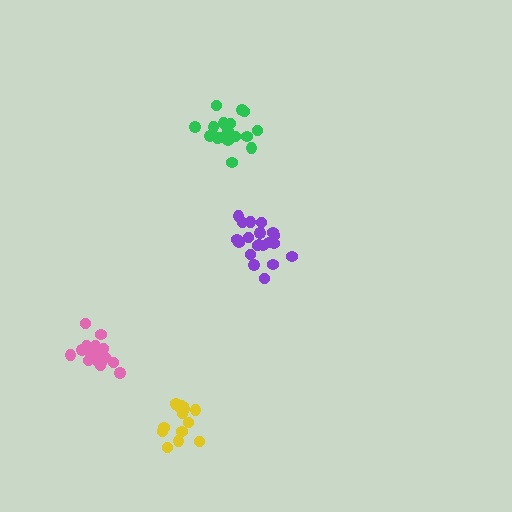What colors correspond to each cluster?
The clusters are colored: yellow, purple, green, pink.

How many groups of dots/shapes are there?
There are 4 groups.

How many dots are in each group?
Group 1: 15 dots, Group 2: 20 dots, Group 3: 17 dots, Group 4: 18 dots (70 total).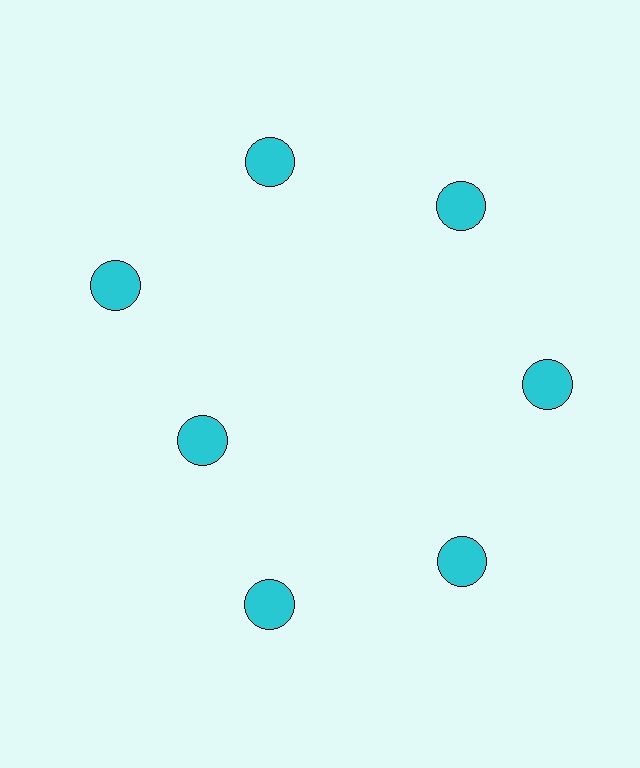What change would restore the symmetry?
The symmetry would be restored by moving it outward, back onto the ring so that all 7 circles sit at equal angles and equal distance from the center.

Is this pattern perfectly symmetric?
No. The 7 cyan circles are arranged in a ring, but one element near the 8 o'clock position is pulled inward toward the center, breaking the 7-fold rotational symmetry.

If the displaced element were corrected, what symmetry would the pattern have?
It would have 7-fold rotational symmetry — the pattern would map onto itself every 51 degrees.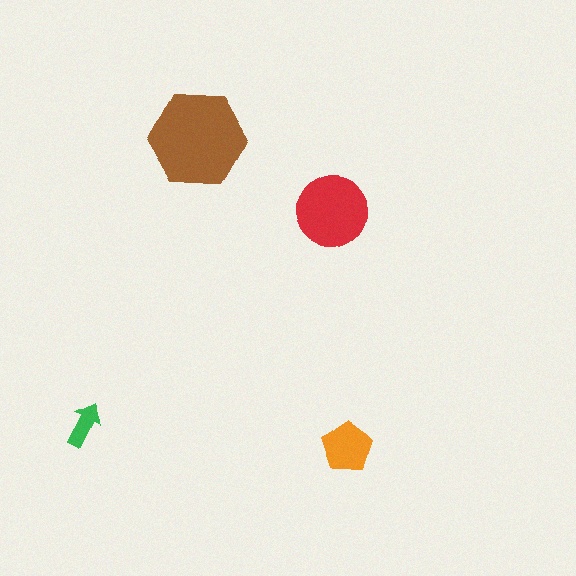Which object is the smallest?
The green arrow.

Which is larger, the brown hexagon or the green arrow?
The brown hexagon.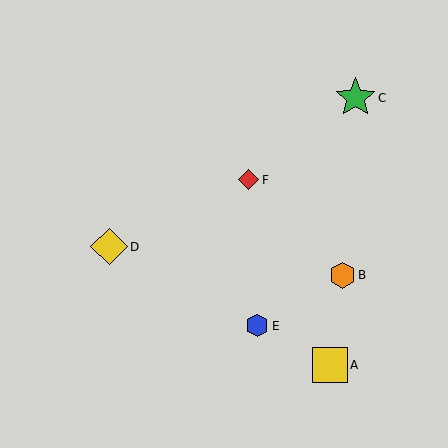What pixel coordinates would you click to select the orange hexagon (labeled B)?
Click at (342, 275) to select the orange hexagon B.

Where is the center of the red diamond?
The center of the red diamond is at (249, 180).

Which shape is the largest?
The green star (labeled C) is the largest.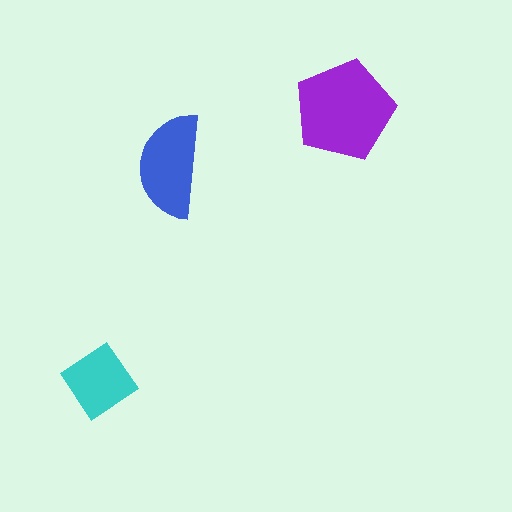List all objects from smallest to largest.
The cyan diamond, the blue semicircle, the purple pentagon.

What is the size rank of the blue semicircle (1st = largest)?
2nd.